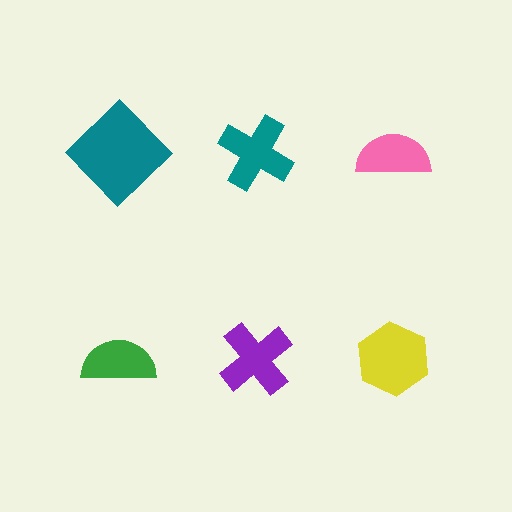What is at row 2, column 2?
A purple cross.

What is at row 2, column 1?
A green semicircle.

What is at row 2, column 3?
A yellow hexagon.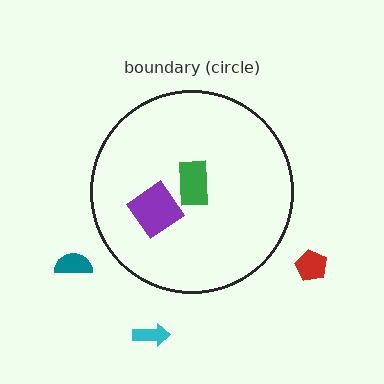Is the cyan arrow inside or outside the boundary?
Outside.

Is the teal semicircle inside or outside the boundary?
Outside.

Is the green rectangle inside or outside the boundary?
Inside.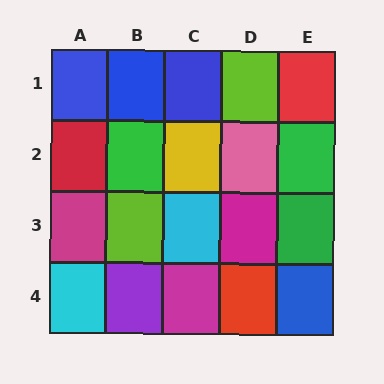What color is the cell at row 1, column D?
Lime.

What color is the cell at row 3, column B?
Lime.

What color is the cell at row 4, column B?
Purple.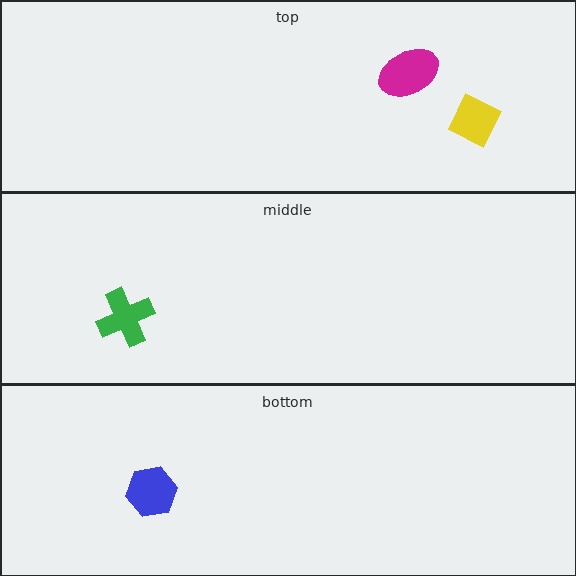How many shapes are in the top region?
2.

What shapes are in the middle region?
The green cross.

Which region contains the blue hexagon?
The bottom region.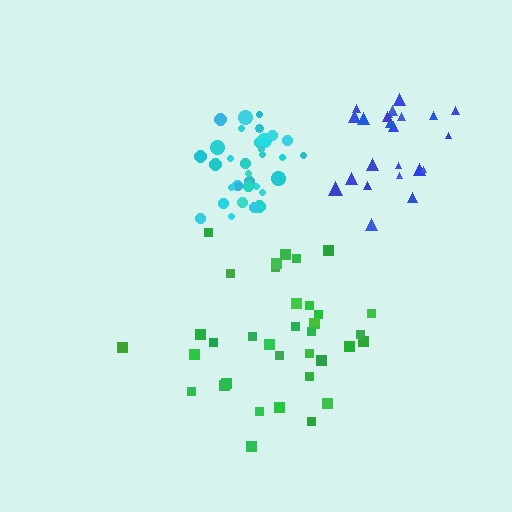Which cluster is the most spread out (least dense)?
Green.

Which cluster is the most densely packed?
Cyan.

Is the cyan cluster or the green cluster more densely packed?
Cyan.